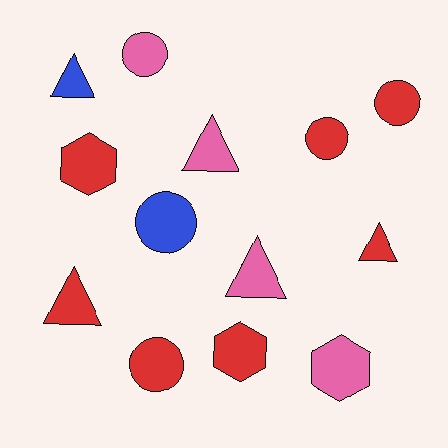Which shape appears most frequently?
Circle, with 5 objects.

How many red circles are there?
There are 3 red circles.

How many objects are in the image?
There are 13 objects.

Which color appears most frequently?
Red, with 7 objects.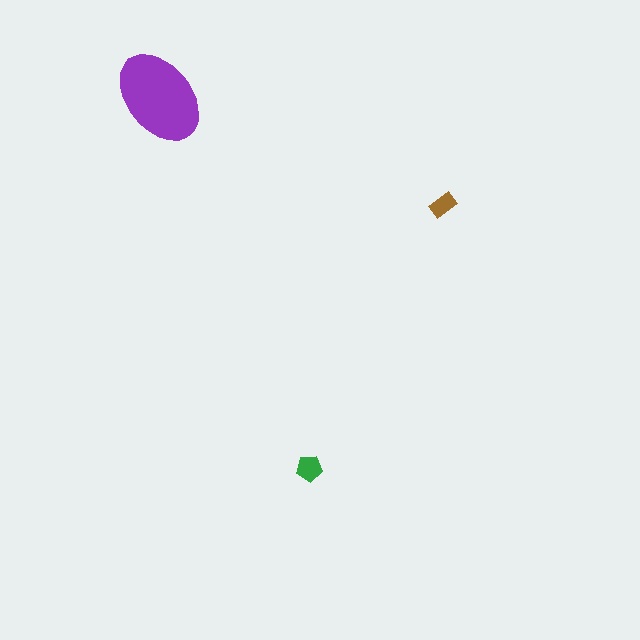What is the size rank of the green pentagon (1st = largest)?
2nd.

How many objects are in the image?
There are 3 objects in the image.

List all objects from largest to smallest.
The purple ellipse, the green pentagon, the brown rectangle.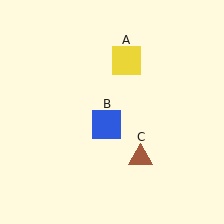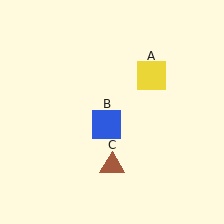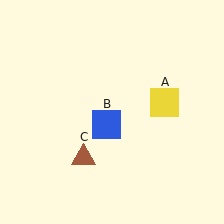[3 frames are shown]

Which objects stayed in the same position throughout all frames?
Blue square (object B) remained stationary.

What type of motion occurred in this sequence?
The yellow square (object A), brown triangle (object C) rotated clockwise around the center of the scene.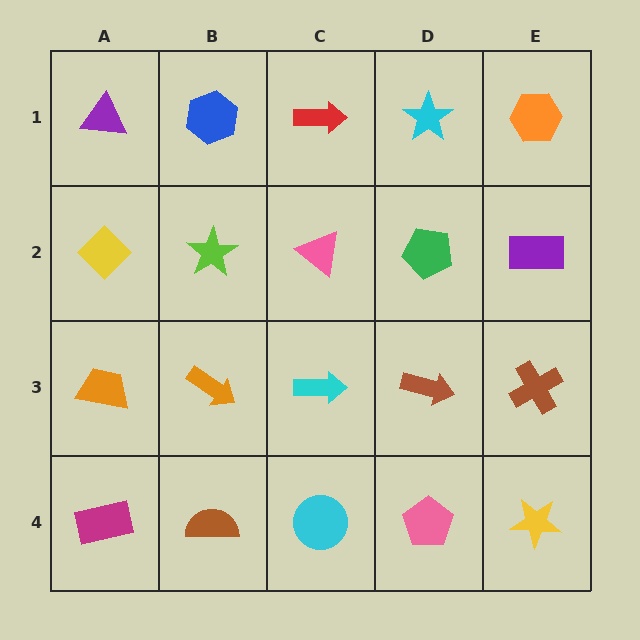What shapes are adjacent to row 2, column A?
A purple triangle (row 1, column A), an orange trapezoid (row 3, column A), a lime star (row 2, column B).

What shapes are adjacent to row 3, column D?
A green pentagon (row 2, column D), a pink pentagon (row 4, column D), a cyan arrow (row 3, column C), a brown cross (row 3, column E).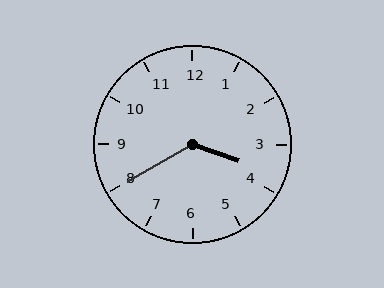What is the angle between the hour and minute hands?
Approximately 130 degrees.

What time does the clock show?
3:40.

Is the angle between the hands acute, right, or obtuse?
It is obtuse.